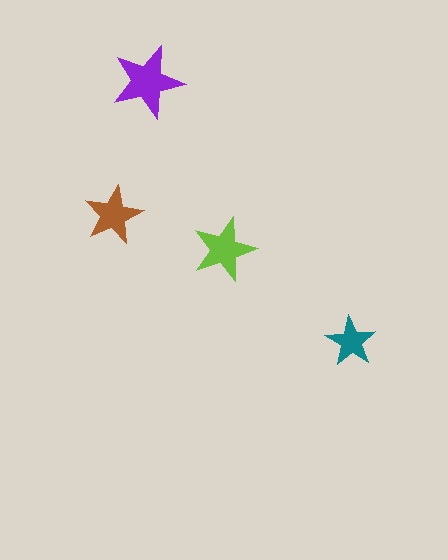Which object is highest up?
The purple star is topmost.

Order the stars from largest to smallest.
the purple one, the lime one, the brown one, the teal one.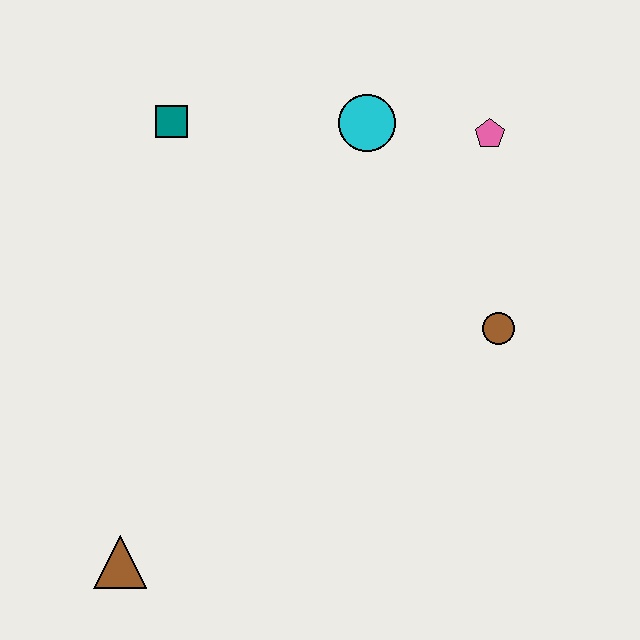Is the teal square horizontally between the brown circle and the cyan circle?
No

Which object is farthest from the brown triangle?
The pink pentagon is farthest from the brown triangle.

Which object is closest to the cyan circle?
The pink pentagon is closest to the cyan circle.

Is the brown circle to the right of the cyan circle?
Yes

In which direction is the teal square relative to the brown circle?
The teal square is to the left of the brown circle.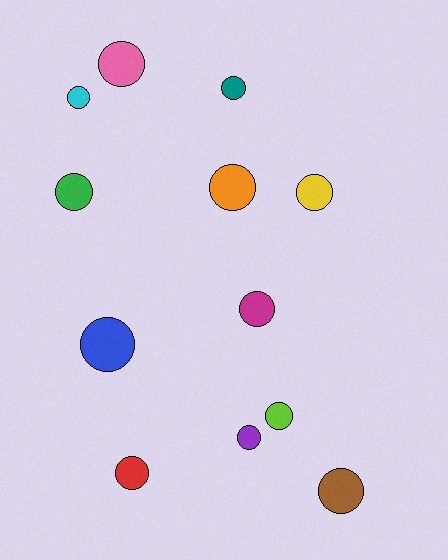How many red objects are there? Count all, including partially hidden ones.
There is 1 red object.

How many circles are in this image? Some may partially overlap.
There are 12 circles.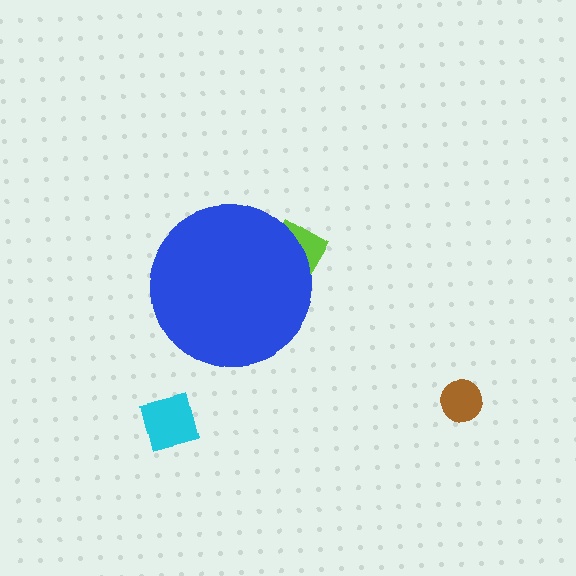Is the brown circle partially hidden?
No, the brown circle is fully visible.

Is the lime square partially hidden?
Yes, the lime square is partially hidden behind the blue circle.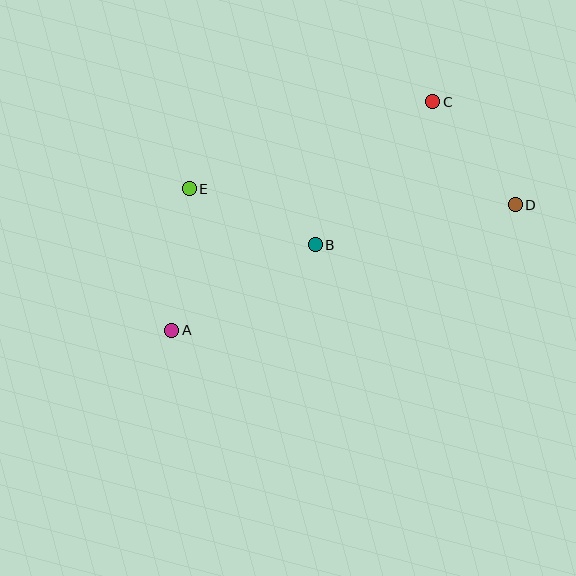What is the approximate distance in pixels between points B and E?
The distance between B and E is approximately 138 pixels.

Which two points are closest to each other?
Points C and D are closest to each other.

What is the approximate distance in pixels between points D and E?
The distance between D and E is approximately 326 pixels.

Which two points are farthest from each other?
Points A and D are farthest from each other.